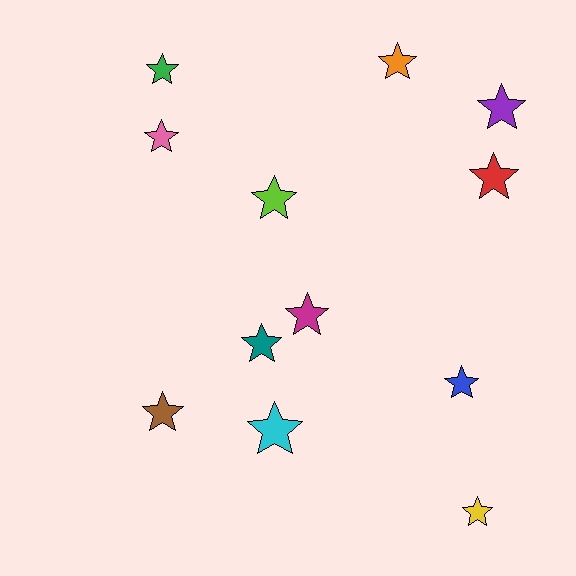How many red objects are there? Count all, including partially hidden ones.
There is 1 red object.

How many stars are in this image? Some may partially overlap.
There are 12 stars.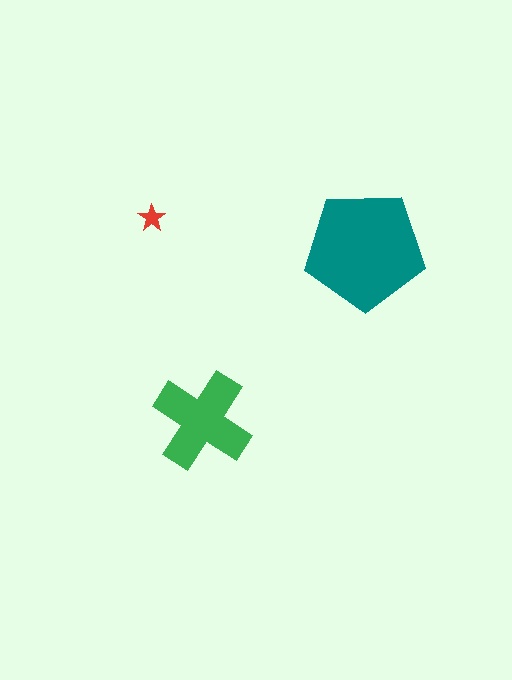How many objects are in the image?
There are 3 objects in the image.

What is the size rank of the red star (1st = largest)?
3rd.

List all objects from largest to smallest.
The teal pentagon, the green cross, the red star.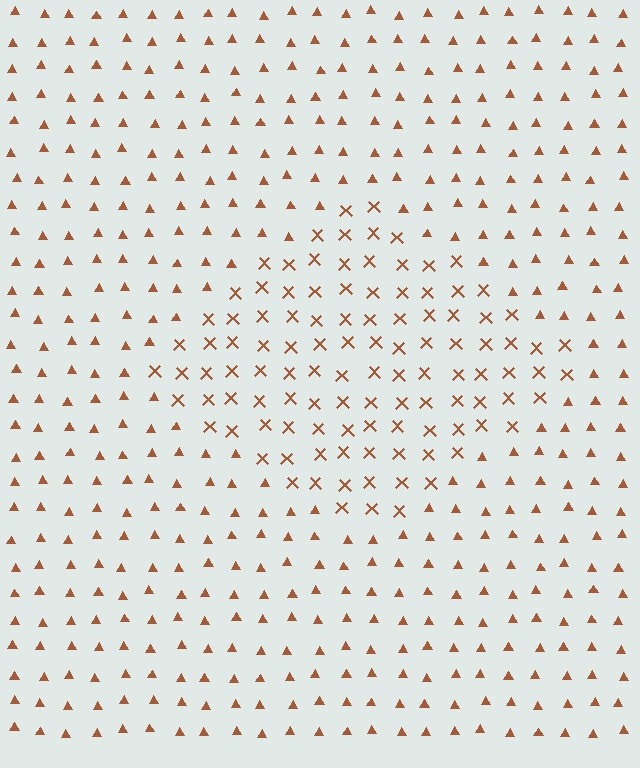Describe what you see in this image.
The image is filled with small brown elements arranged in a uniform grid. A diamond-shaped region contains X marks, while the surrounding area contains triangles. The boundary is defined purely by the change in element shape.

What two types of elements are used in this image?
The image uses X marks inside the diamond region and triangles outside it.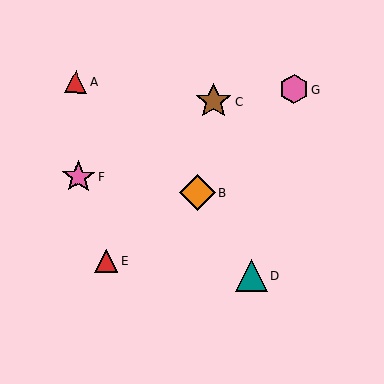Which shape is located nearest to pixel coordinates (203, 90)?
The brown star (labeled C) at (214, 102) is nearest to that location.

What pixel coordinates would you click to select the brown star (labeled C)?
Click at (214, 102) to select the brown star C.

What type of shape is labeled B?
Shape B is an orange diamond.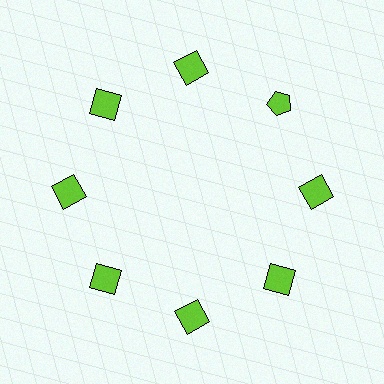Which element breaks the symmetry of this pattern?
The lime pentagon at roughly the 2 o'clock position breaks the symmetry. All other shapes are lime squares.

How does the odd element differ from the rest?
It has a different shape: pentagon instead of square.